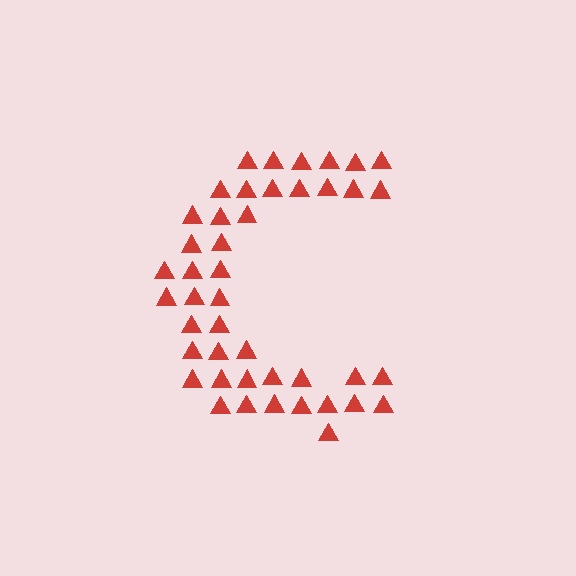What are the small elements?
The small elements are triangles.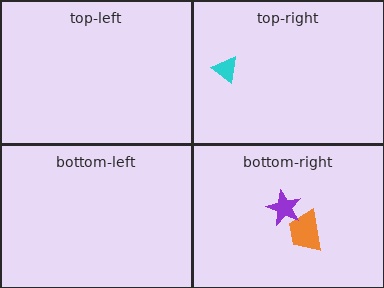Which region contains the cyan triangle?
The top-right region.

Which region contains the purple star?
The bottom-right region.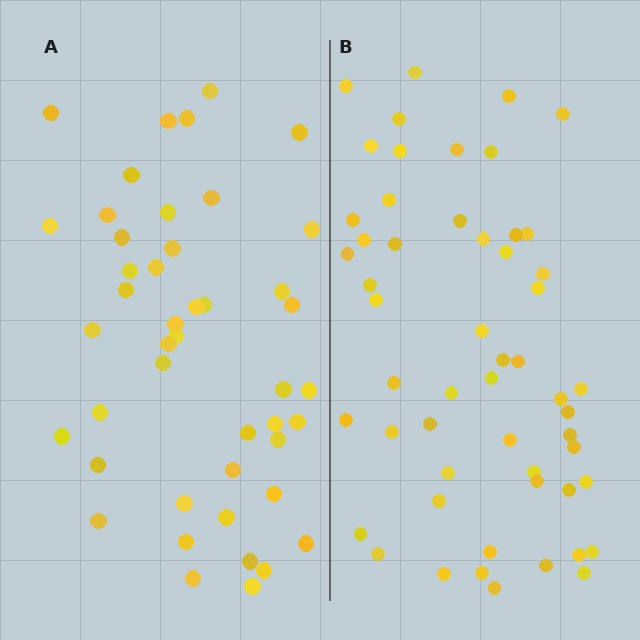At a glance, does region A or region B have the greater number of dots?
Region B (the right region) has more dots.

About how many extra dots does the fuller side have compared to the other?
Region B has roughly 8 or so more dots than region A.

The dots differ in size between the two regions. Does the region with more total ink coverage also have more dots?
No. Region A has more total ink coverage because its dots are larger, but region B actually contains more individual dots. Total area can be misleading — the number of items is what matters here.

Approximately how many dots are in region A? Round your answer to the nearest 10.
About 40 dots. (The exact count is 45, which rounds to 40.)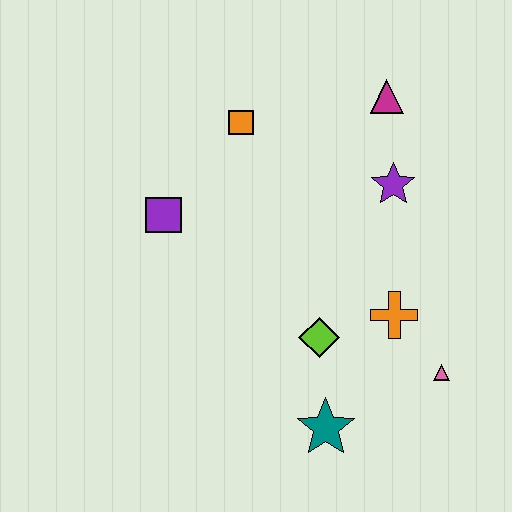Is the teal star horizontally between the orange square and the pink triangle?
Yes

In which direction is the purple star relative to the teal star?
The purple star is above the teal star.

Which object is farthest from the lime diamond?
The magenta triangle is farthest from the lime diamond.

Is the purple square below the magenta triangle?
Yes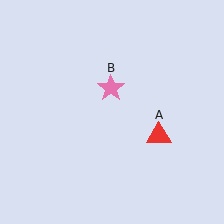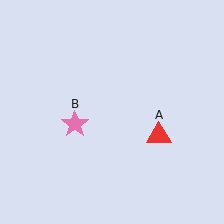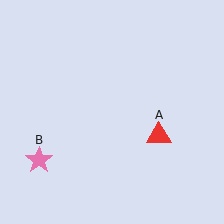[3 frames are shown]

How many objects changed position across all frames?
1 object changed position: pink star (object B).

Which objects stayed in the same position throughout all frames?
Red triangle (object A) remained stationary.